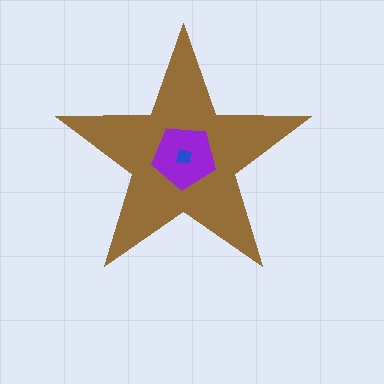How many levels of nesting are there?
3.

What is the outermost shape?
The brown star.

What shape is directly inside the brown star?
The purple pentagon.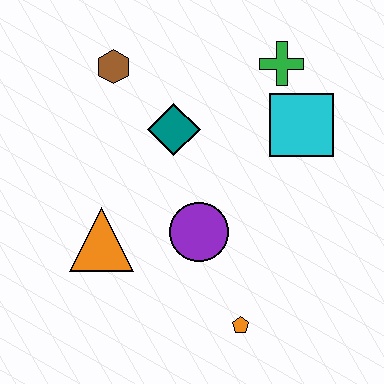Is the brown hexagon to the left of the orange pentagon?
Yes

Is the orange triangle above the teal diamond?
No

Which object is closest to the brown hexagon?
The teal diamond is closest to the brown hexagon.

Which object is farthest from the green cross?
The orange pentagon is farthest from the green cross.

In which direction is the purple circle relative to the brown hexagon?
The purple circle is below the brown hexagon.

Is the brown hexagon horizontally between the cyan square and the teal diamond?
No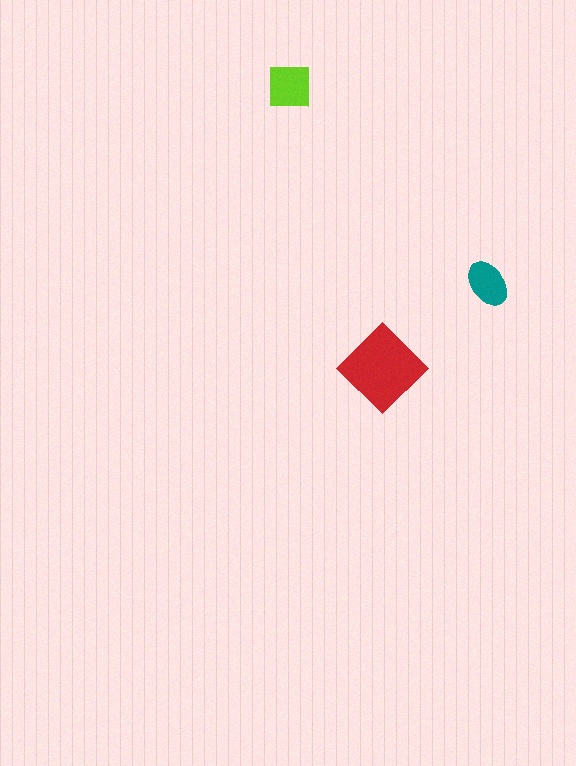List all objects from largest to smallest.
The red diamond, the lime square, the teal ellipse.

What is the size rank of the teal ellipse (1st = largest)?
3rd.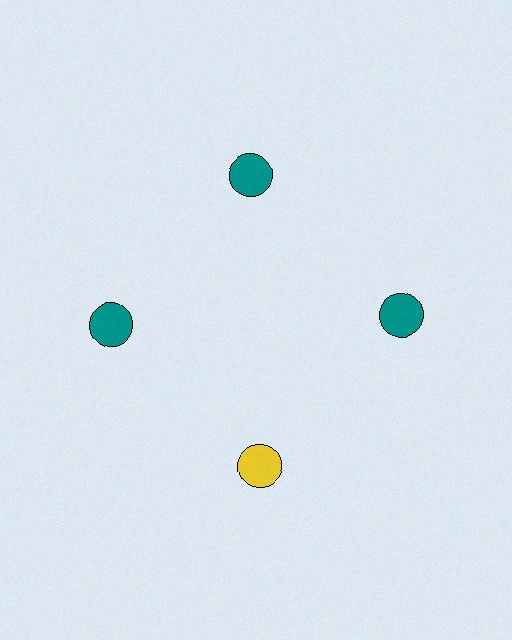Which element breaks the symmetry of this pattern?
The yellow circle at roughly the 6 o'clock position breaks the symmetry. All other shapes are teal circles.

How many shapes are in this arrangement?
There are 4 shapes arranged in a ring pattern.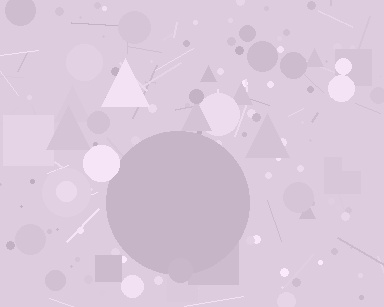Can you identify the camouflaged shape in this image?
The camouflaged shape is a circle.